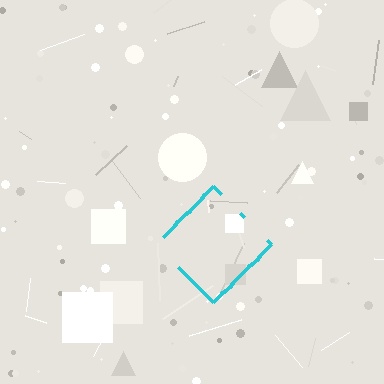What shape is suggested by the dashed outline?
The dashed outline suggests a diamond.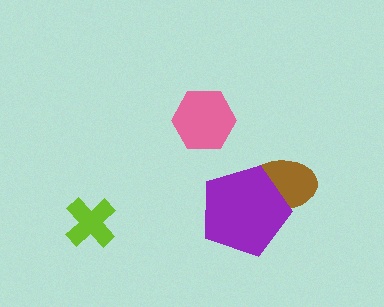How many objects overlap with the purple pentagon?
1 object overlaps with the purple pentagon.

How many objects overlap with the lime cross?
0 objects overlap with the lime cross.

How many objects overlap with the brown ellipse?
1 object overlaps with the brown ellipse.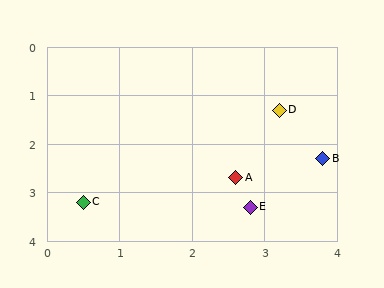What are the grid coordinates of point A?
Point A is at approximately (2.6, 2.7).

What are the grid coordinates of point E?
Point E is at approximately (2.8, 3.3).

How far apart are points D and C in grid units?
Points D and C are about 3.3 grid units apart.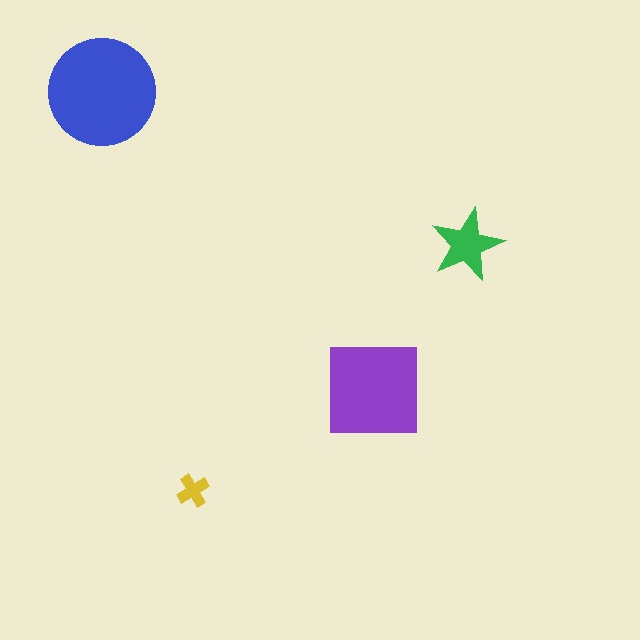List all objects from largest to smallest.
The blue circle, the purple square, the green star, the yellow cross.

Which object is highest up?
The blue circle is topmost.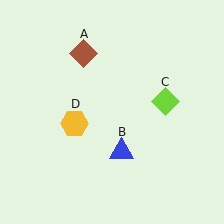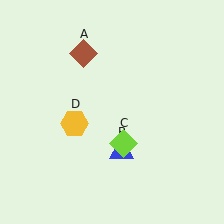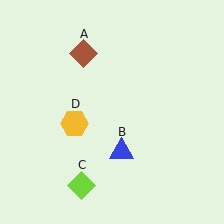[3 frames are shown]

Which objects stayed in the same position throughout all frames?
Brown diamond (object A) and blue triangle (object B) and yellow hexagon (object D) remained stationary.